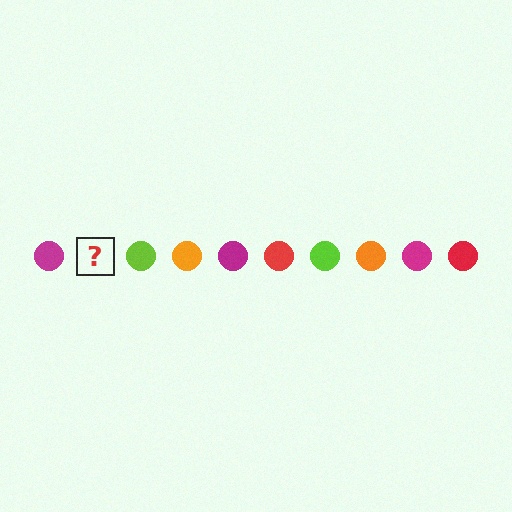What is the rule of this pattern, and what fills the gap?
The rule is that the pattern cycles through magenta, red, lime, orange circles. The gap should be filled with a red circle.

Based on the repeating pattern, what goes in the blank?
The blank should be a red circle.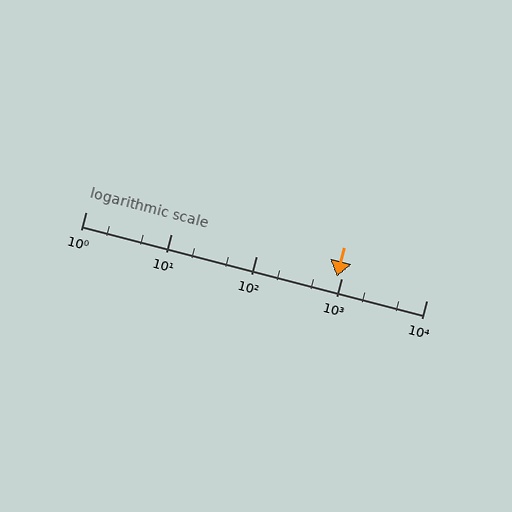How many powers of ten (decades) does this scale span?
The scale spans 4 decades, from 1 to 10000.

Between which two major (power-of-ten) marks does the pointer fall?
The pointer is between 100 and 1000.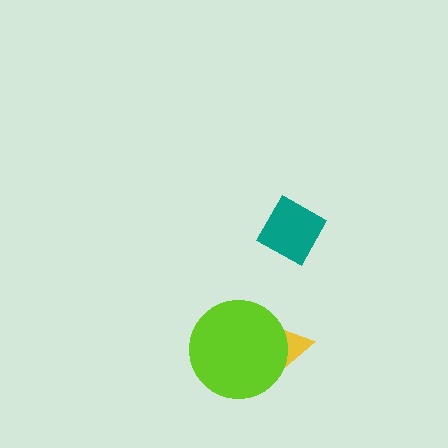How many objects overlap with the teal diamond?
0 objects overlap with the teal diamond.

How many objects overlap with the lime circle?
1 object overlaps with the lime circle.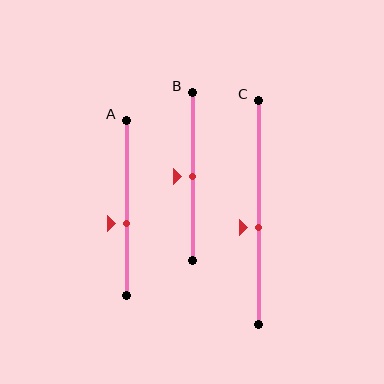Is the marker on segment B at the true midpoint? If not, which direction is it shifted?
Yes, the marker on segment B is at the true midpoint.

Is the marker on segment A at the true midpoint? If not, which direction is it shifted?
No, the marker on segment A is shifted downward by about 9% of the segment length.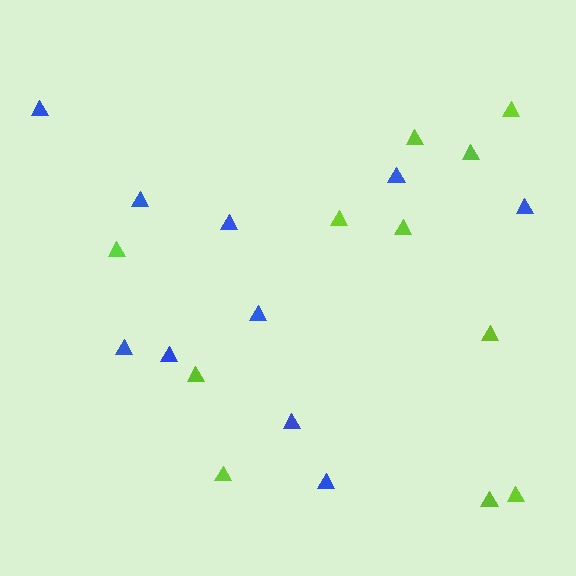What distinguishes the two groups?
There are 2 groups: one group of blue triangles (10) and one group of lime triangles (11).